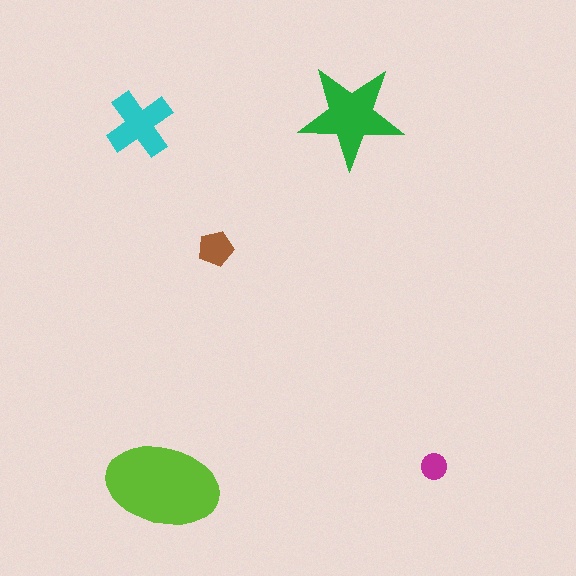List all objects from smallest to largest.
The magenta circle, the brown pentagon, the cyan cross, the green star, the lime ellipse.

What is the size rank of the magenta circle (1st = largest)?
5th.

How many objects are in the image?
There are 5 objects in the image.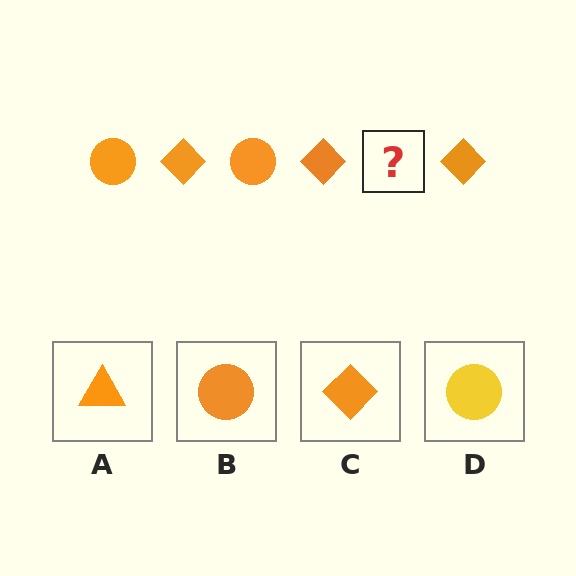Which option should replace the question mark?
Option B.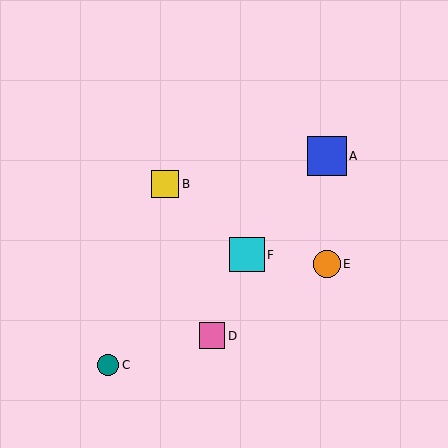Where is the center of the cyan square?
The center of the cyan square is at (247, 255).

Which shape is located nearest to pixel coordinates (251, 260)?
The cyan square (labeled F) at (247, 255) is nearest to that location.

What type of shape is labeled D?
Shape D is a pink square.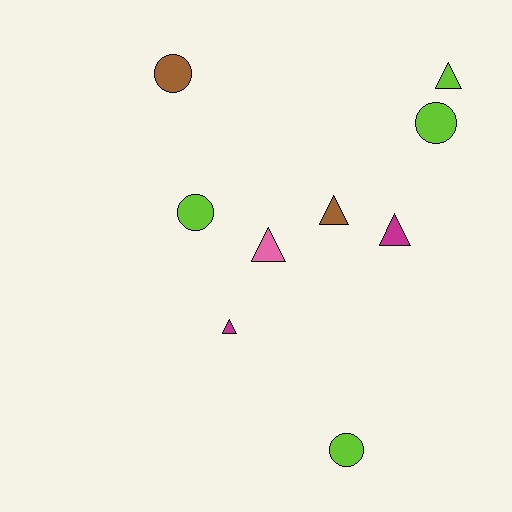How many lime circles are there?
There are 3 lime circles.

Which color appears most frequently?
Lime, with 4 objects.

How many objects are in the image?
There are 9 objects.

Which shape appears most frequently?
Triangle, with 5 objects.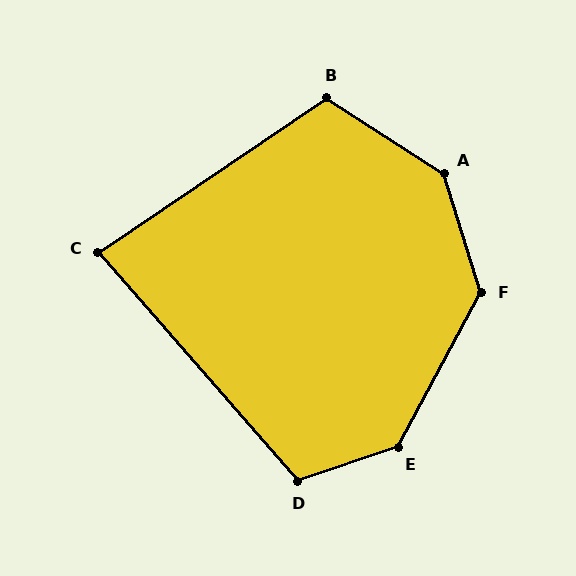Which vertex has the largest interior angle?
A, at approximately 140 degrees.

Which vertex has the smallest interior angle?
C, at approximately 83 degrees.